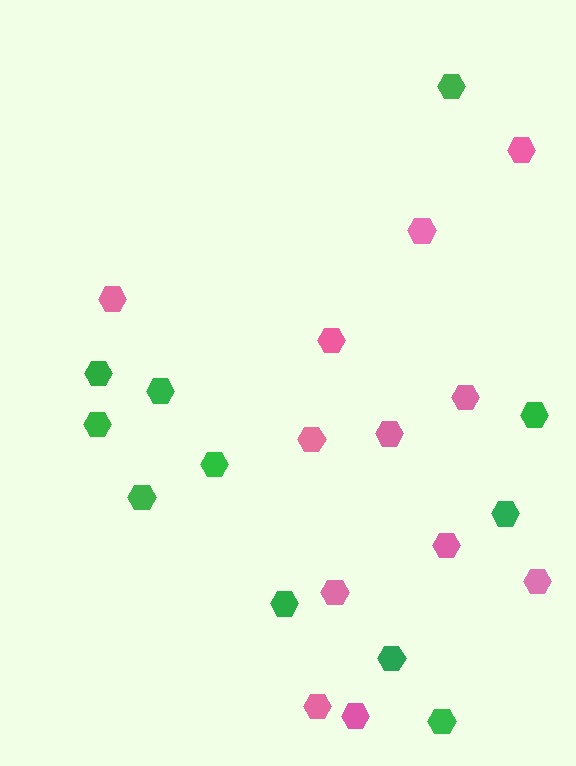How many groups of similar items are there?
There are 2 groups: one group of pink hexagons (12) and one group of green hexagons (11).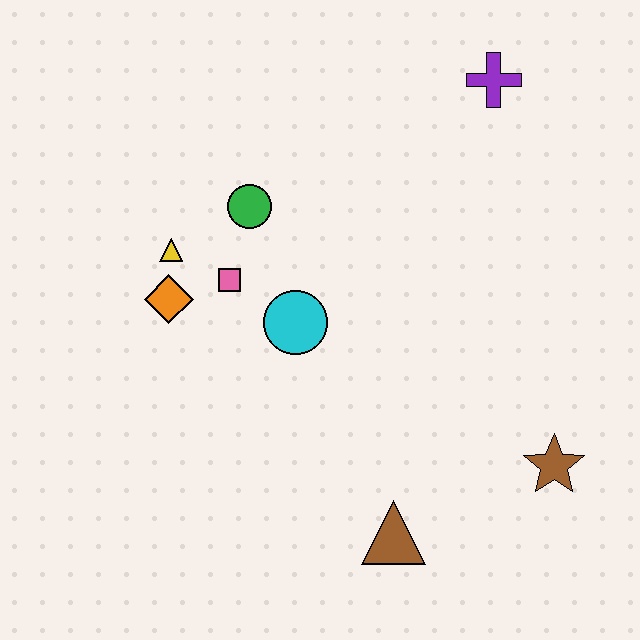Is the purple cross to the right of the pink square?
Yes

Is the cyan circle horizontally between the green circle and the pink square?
No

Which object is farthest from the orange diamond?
The brown star is farthest from the orange diamond.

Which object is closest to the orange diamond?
The yellow triangle is closest to the orange diamond.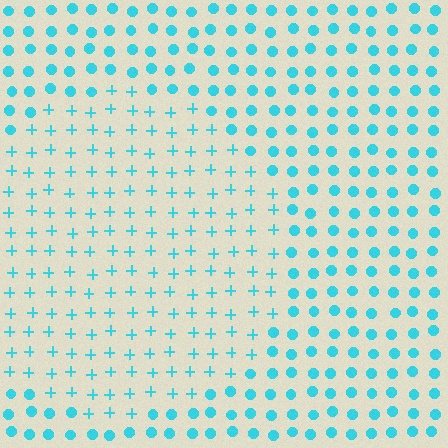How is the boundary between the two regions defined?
The boundary is defined by a change in element shape: plus signs inside vs. circles outside. All elements share the same color and spacing.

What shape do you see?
I see a circle.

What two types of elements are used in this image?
The image uses plus signs inside the circle region and circles outside it.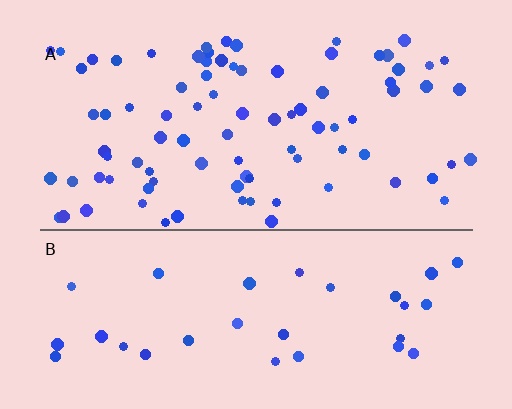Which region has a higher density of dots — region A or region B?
A (the top).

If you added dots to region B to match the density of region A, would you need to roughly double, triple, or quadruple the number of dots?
Approximately double.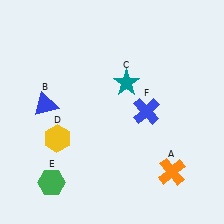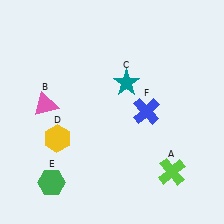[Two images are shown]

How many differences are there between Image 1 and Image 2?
There are 2 differences between the two images.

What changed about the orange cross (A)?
In Image 1, A is orange. In Image 2, it changed to lime.